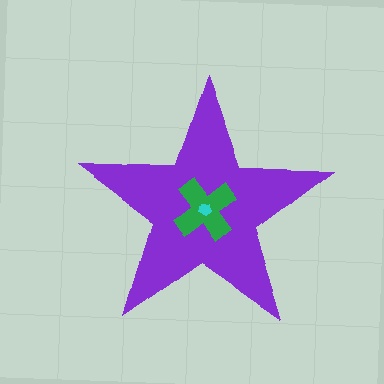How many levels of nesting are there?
3.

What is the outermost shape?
The purple star.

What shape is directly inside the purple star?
The green cross.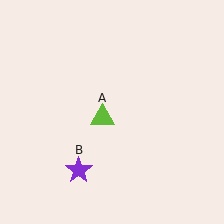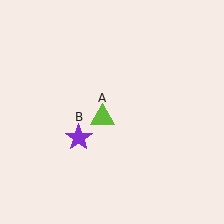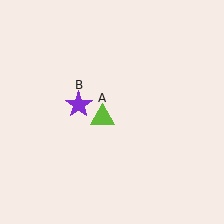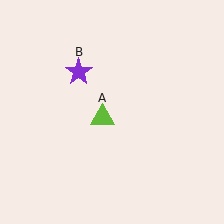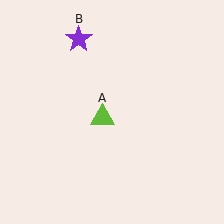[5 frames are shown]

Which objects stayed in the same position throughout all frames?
Lime triangle (object A) remained stationary.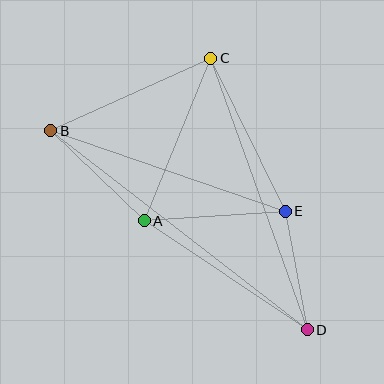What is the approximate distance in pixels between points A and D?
The distance between A and D is approximately 196 pixels.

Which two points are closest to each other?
Points D and E are closest to each other.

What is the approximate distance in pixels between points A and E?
The distance between A and E is approximately 142 pixels.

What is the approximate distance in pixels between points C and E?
The distance between C and E is approximately 170 pixels.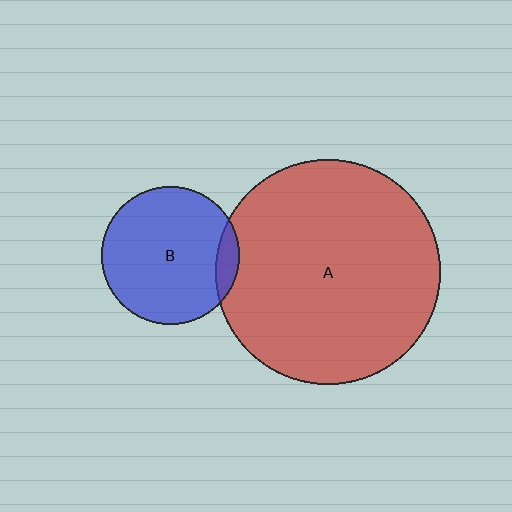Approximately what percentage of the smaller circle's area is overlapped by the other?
Approximately 10%.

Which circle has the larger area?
Circle A (red).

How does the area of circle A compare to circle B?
Approximately 2.6 times.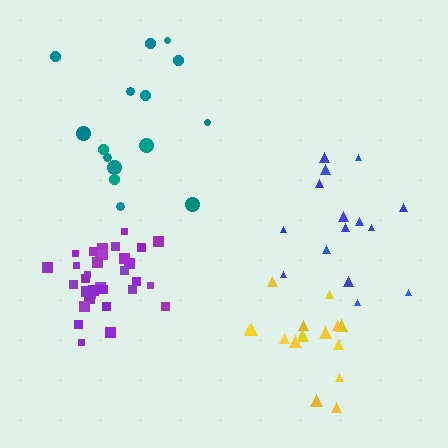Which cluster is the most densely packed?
Purple.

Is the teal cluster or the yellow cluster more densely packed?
Yellow.